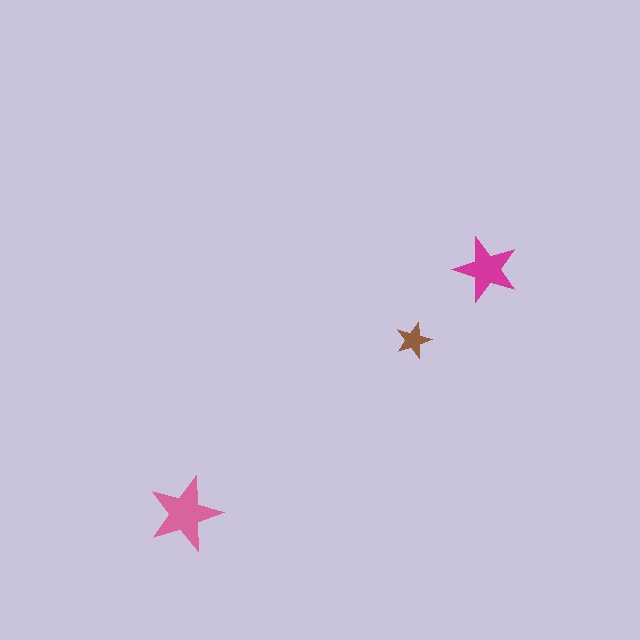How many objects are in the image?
There are 3 objects in the image.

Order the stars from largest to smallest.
the pink one, the magenta one, the brown one.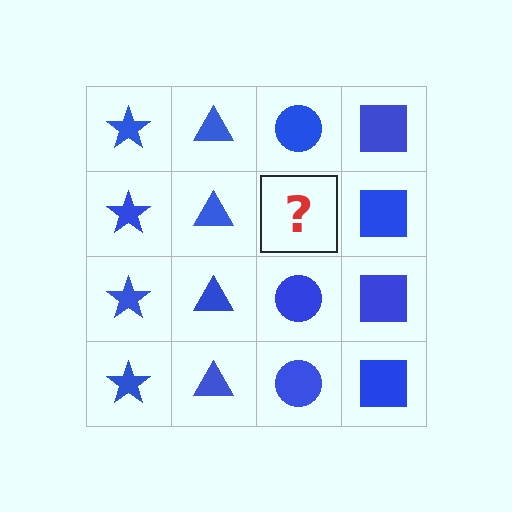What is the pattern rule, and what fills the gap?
The rule is that each column has a consistent shape. The gap should be filled with a blue circle.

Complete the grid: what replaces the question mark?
The question mark should be replaced with a blue circle.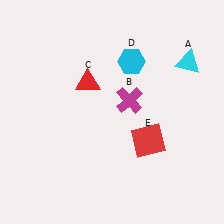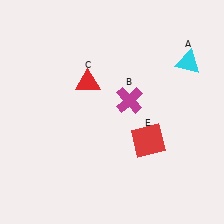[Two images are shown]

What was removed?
The cyan hexagon (D) was removed in Image 2.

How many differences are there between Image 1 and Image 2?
There is 1 difference between the two images.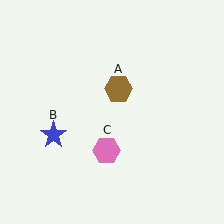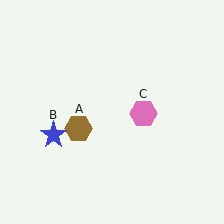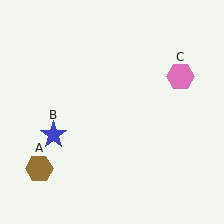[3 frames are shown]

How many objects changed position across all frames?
2 objects changed position: brown hexagon (object A), pink hexagon (object C).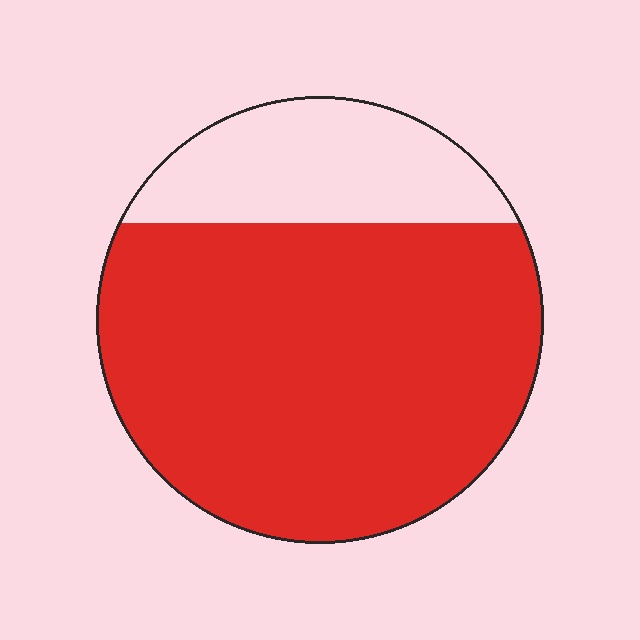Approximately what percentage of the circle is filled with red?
Approximately 75%.